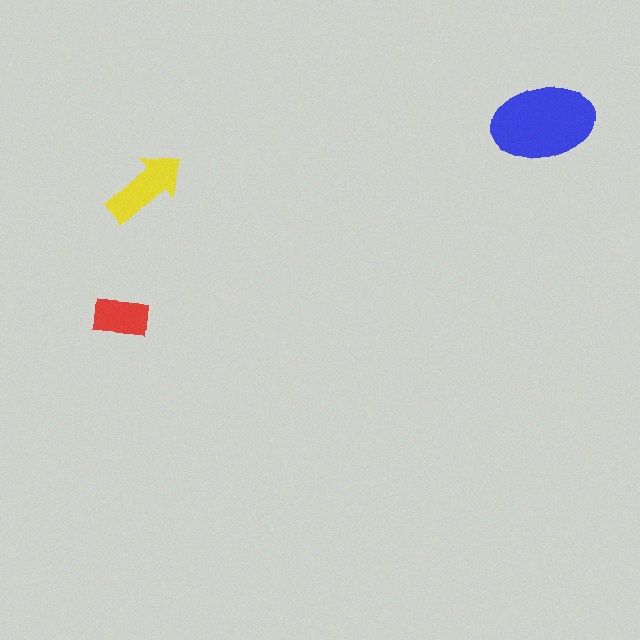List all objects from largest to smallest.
The blue ellipse, the yellow arrow, the red rectangle.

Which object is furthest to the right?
The blue ellipse is rightmost.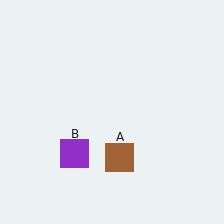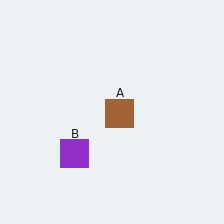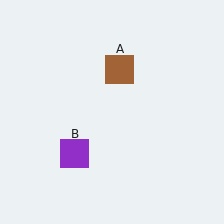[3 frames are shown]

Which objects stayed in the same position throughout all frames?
Purple square (object B) remained stationary.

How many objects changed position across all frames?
1 object changed position: brown square (object A).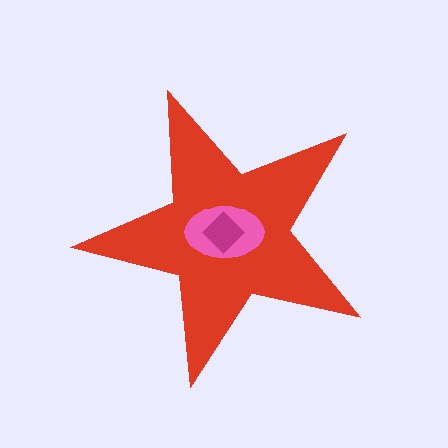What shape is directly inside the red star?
The pink ellipse.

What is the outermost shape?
The red star.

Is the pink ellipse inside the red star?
Yes.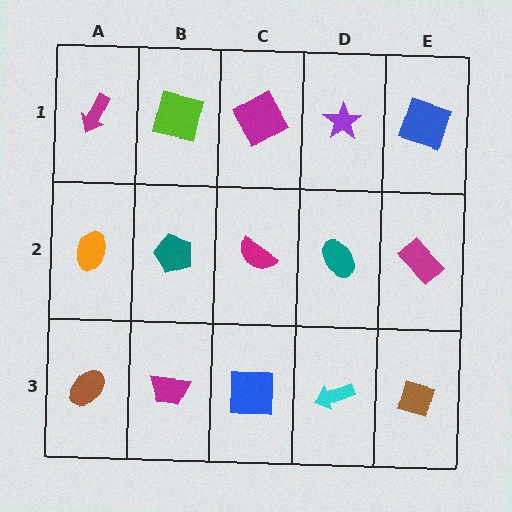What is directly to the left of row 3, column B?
A brown ellipse.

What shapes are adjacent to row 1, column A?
An orange ellipse (row 2, column A), a lime square (row 1, column B).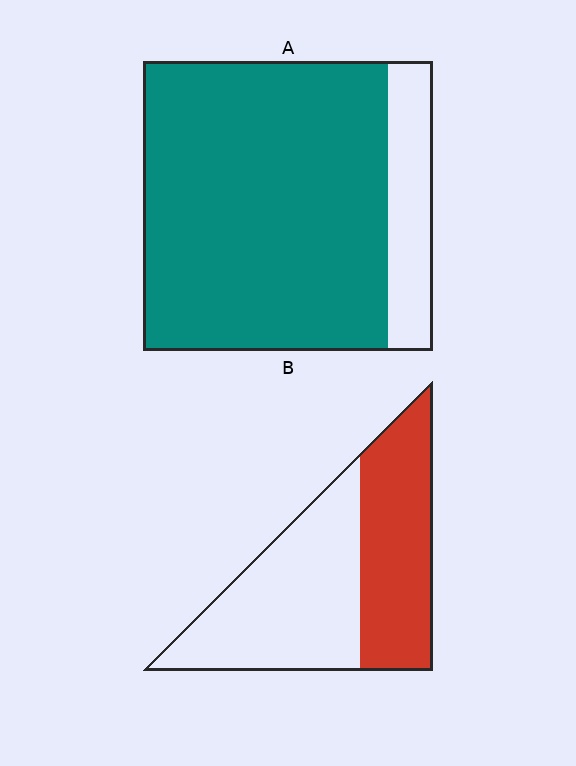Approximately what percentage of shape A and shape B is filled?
A is approximately 85% and B is approximately 45%.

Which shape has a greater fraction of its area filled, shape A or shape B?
Shape A.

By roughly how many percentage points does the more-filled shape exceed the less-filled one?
By roughly 40 percentage points (A over B).